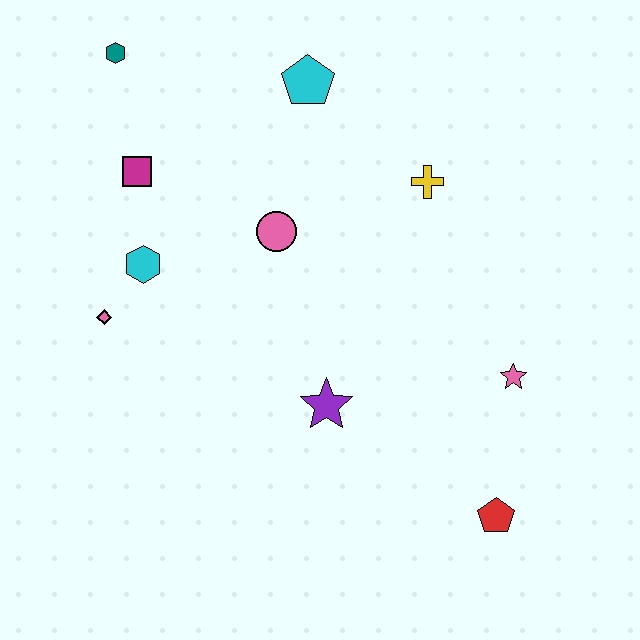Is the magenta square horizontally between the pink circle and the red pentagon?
No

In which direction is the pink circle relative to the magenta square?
The pink circle is to the right of the magenta square.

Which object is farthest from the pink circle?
The red pentagon is farthest from the pink circle.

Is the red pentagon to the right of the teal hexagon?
Yes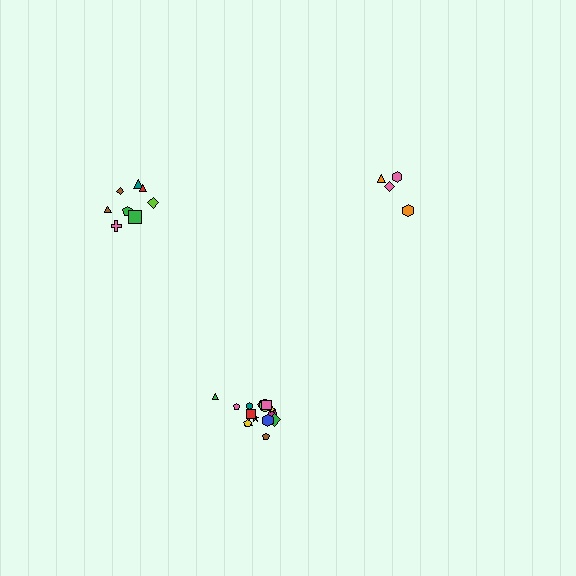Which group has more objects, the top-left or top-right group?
The top-left group.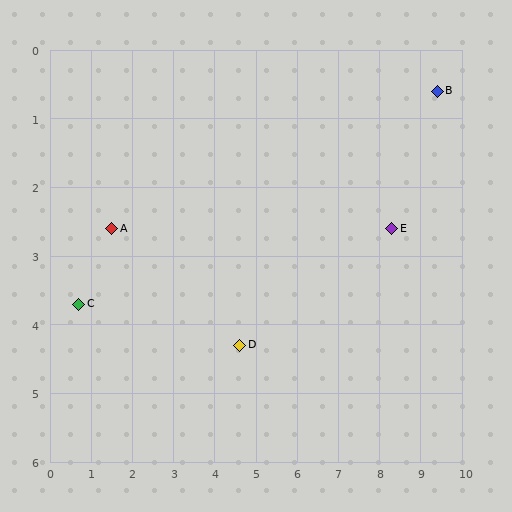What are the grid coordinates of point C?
Point C is at approximately (0.7, 3.7).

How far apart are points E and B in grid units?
Points E and B are about 2.3 grid units apart.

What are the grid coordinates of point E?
Point E is at approximately (8.3, 2.6).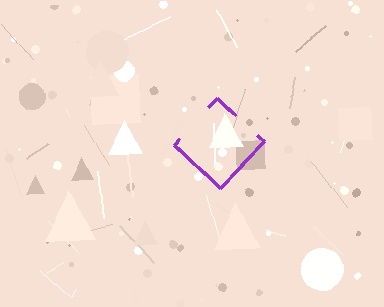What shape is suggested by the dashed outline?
The dashed outline suggests a diamond.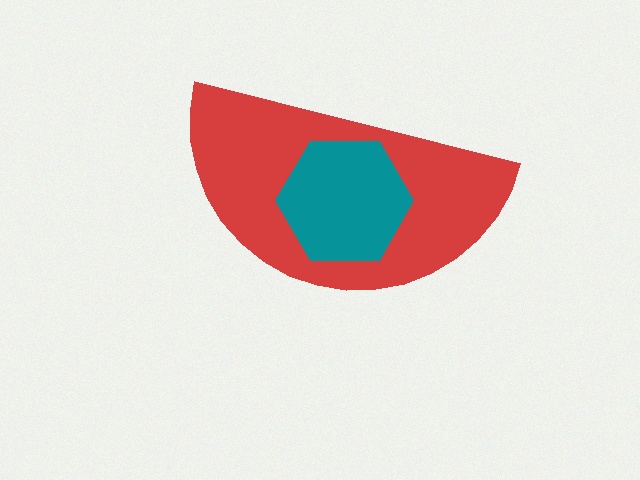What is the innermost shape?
The teal hexagon.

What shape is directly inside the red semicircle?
The teal hexagon.